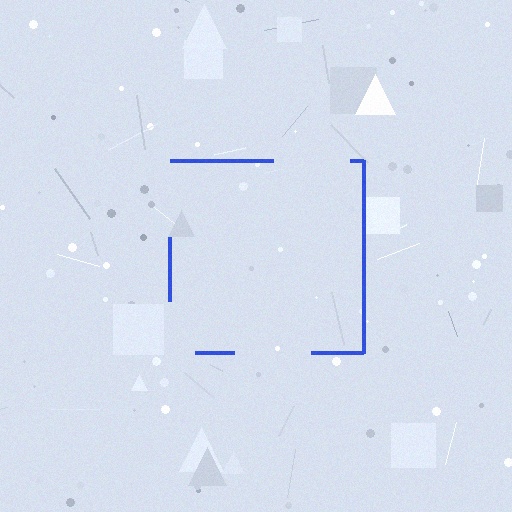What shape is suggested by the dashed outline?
The dashed outline suggests a square.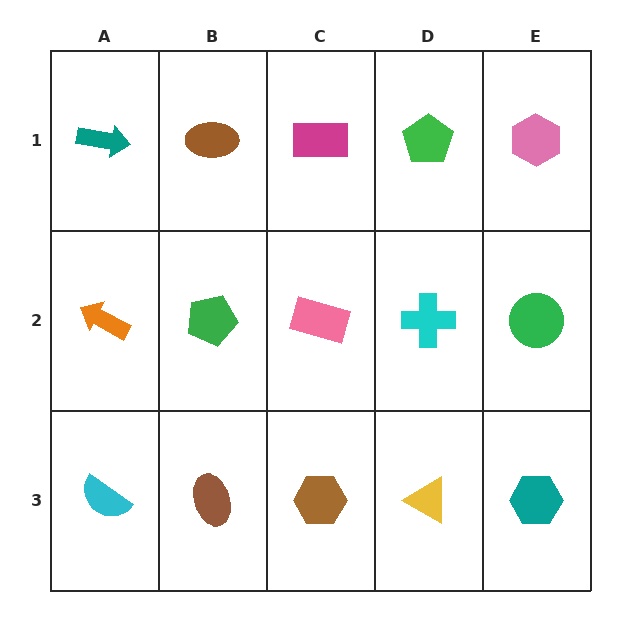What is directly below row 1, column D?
A cyan cross.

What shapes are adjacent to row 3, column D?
A cyan cross (row 2, column D), a brown hexagon (row 3, column C), a teal hexagon (row 3, column E).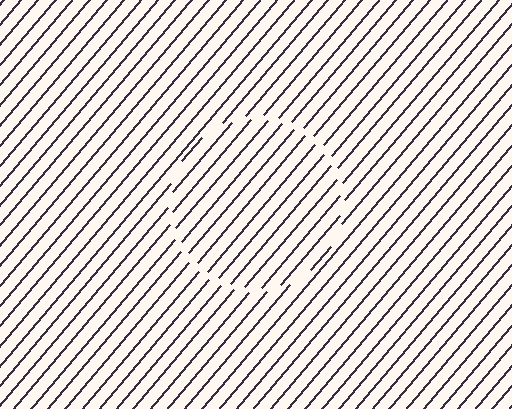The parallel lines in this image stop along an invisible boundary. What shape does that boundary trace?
An illusory circle. The interior of the shape contains the same grating, shifted by half a period — the contour is defined by the phase discontinuity where line-ends from the inner and outer gratings abut.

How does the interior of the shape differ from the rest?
The interior of the shape contains the same grating, shifted by half a period — the contour is defined by the phase discontinuity where line-ends from the inner and outer gratings abut.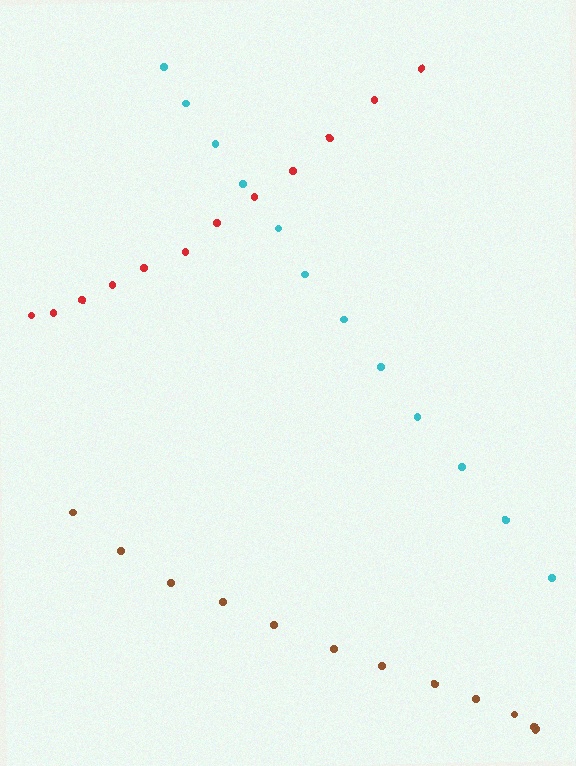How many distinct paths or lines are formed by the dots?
There are 3 distinct paths.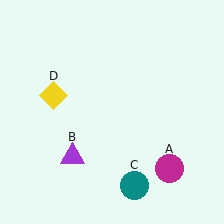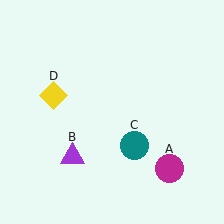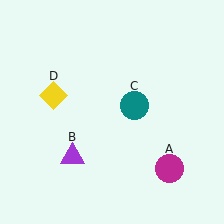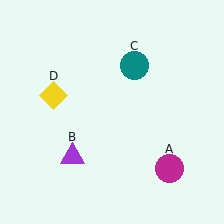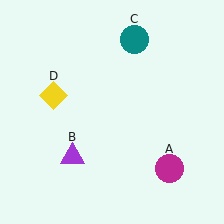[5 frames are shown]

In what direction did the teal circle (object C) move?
The teal circle (object C) moved up.